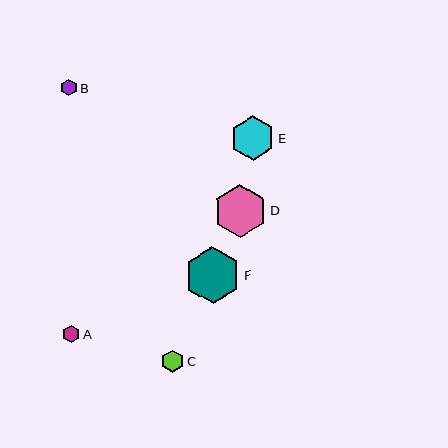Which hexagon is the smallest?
Hexagon B is the smallest with a size of approximately 17 pixels.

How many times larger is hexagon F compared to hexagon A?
Hexagon F is approximately 3.2 times the size of hexagon A.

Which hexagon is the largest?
Hexagon F is the largest with a size of approximately 56 pixels.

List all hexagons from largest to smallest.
From largest to smallest: F, D, E, C, A, B.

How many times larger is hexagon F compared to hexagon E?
Hexagon F is approximately 1.3 times the size of hexagon E.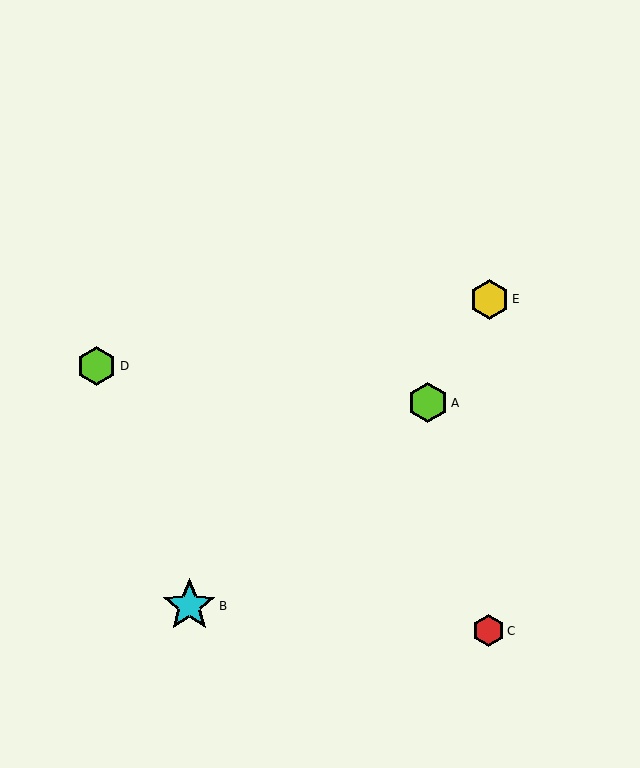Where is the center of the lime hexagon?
The center of the lime hexagon is at (97, 366).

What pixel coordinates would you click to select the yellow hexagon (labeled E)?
Click at (489, 299) to select the yellow hexagon E.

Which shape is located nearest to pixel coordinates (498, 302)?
The yellow hexagon (labeled E) at (489, 299) is nearest to that location.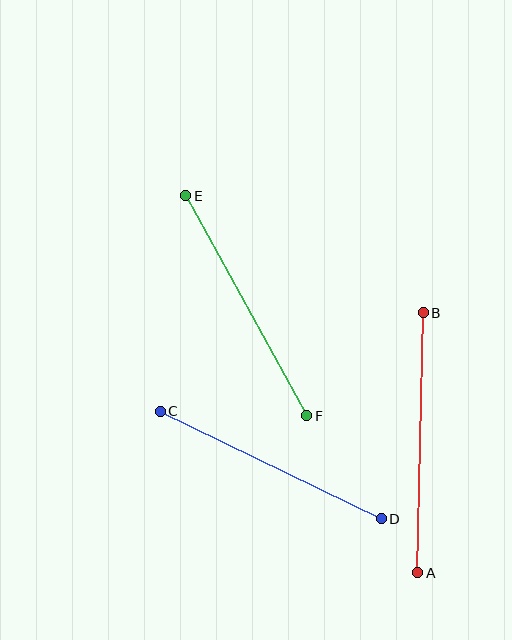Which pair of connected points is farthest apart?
Points A and B are farthest apart.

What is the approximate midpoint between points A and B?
The midpoint is at approximately (421, 443) pixels.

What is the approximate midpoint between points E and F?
The midpoint is at approximately (246, 306) pixels.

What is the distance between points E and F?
The distance is approximately 251 pixels.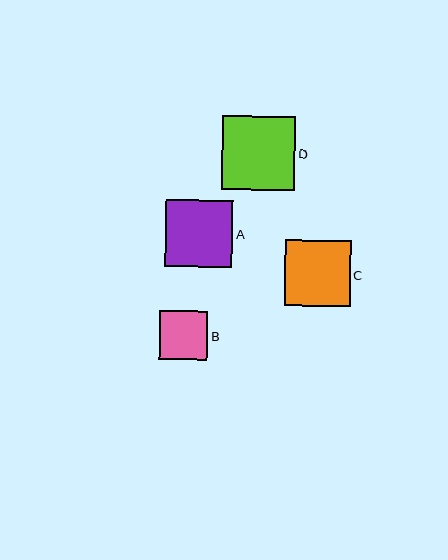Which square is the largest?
Square D is the largest with a size of approximately 73 pixels.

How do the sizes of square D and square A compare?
Square D and square A are approximately the same size.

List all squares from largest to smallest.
From largest to smallest: D, A, C, B.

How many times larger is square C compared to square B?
Square C is approximately 1.4 times the size of square B.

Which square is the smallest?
Square B is the smallest with a size of approximately 48 pixels.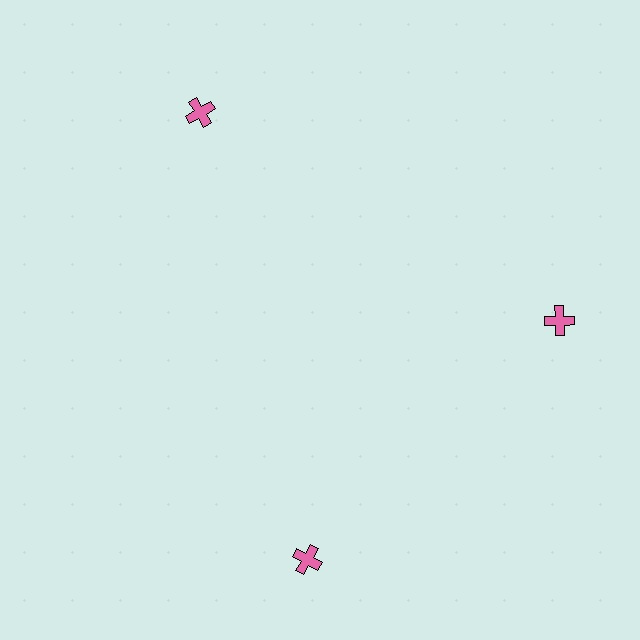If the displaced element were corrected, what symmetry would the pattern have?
It would have 3-fold rotational symmetry — the pattern would map onto itself every 120 degrees.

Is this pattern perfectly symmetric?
No. The 3 pink crosses are arranged in a ring, but one element near the 7 o'clock position is rotated out of alignment along the ring, breaking the 3-fold rotational symmetry.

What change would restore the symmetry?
The symmetry would be restored by rotating it back into even spacing with its neighbors so that all 3 crosses sit at equal angles and equal distance from the center.